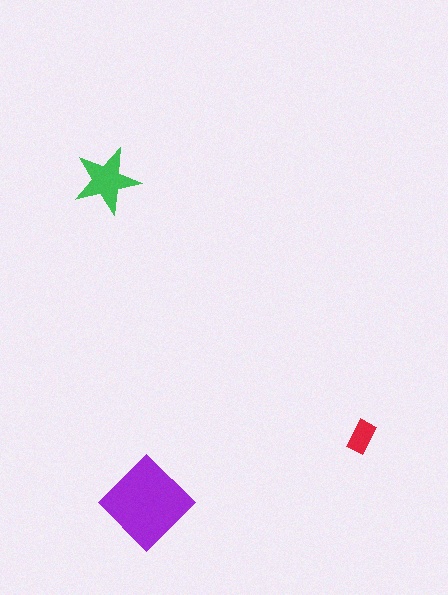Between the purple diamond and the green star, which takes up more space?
The purple diamond.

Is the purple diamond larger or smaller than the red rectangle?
Larger.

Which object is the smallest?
The red rectangle.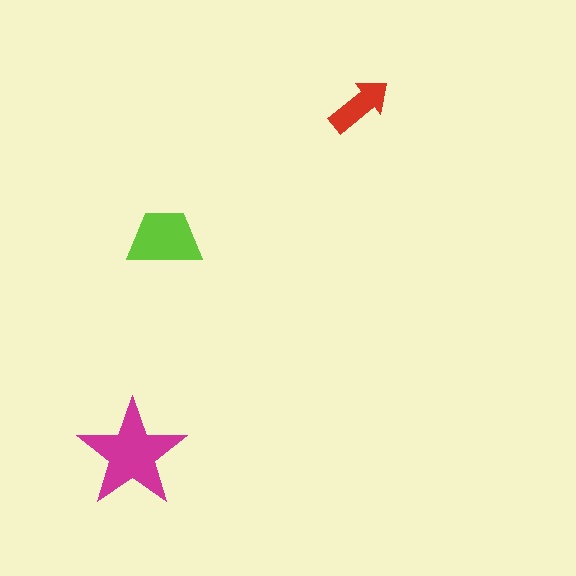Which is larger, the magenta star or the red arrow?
The magenta star.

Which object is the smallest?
The red arrow.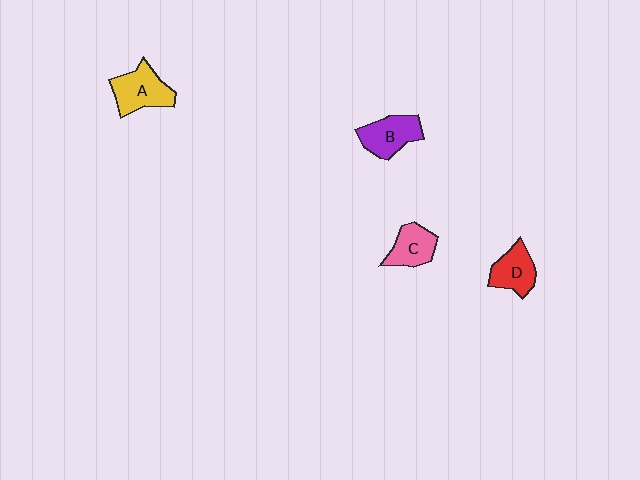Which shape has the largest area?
Shape A (yellow).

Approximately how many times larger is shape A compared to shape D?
Approximately 1.2 times.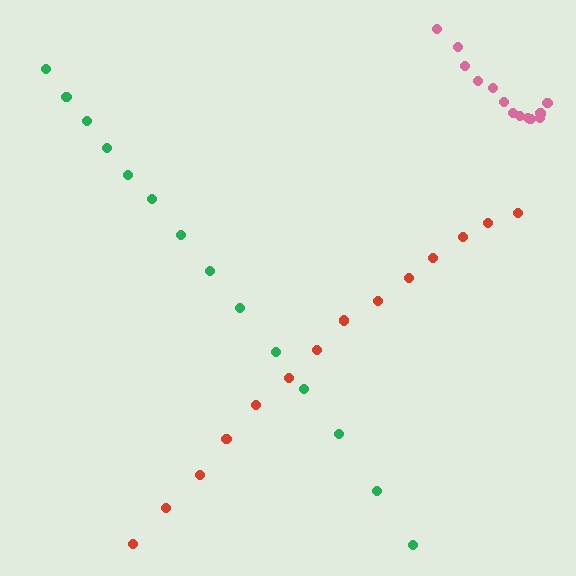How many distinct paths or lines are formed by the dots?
There are 3 distinct paths.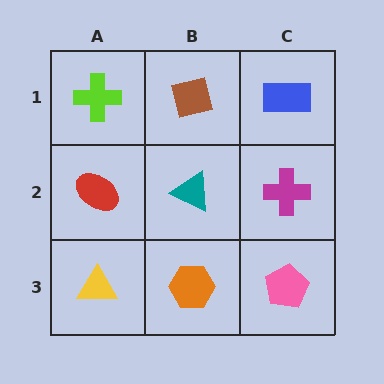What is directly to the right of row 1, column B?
A blue rectangle.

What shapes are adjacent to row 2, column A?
A lime cross (row 1, column A), a yellow triangle (row 3, column A), a teal triangle (row 2, column B).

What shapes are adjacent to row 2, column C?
A blue rectangle (row 1, column C), a pink pentagon (row 3, column C), a teal triangle (row 2, column B).